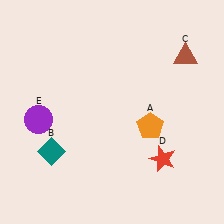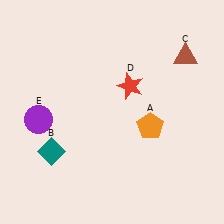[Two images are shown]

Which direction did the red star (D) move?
The red star (D) moved up.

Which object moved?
The red star (D) moved up.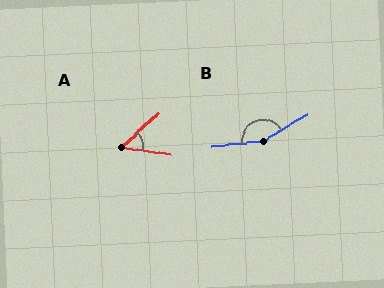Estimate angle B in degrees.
Approximately 156 degrees.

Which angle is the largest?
B, at approximately 156 degrees.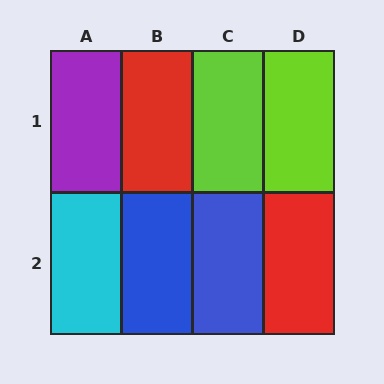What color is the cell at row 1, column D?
Lime.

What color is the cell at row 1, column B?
Red.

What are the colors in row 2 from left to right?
Cyan, blue, blue, red.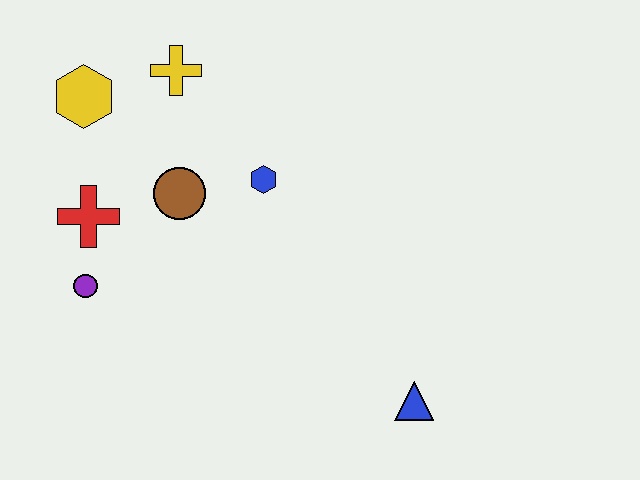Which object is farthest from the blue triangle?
The yellow hexagon is farthest from the blue triangle.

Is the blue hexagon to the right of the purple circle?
Yes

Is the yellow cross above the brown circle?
Yes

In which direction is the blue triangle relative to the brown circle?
The blue triangle is to the right of the brown circle.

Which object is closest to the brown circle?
The blue hexagon is closest to the brown circle.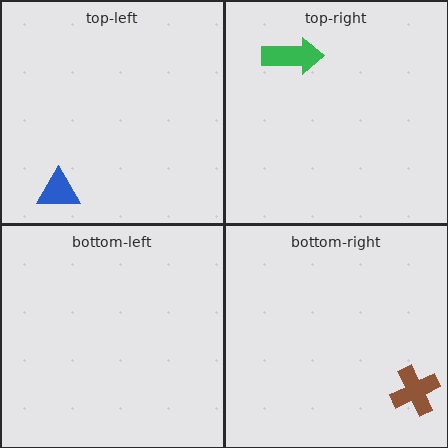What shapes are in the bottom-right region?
The brown cross.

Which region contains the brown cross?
The bottom-right region.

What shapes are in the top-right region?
The green arrow.